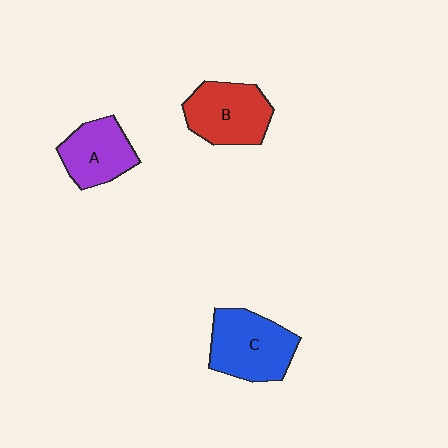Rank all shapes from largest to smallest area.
From largest to smallest: C (blue), B (red), A (purple).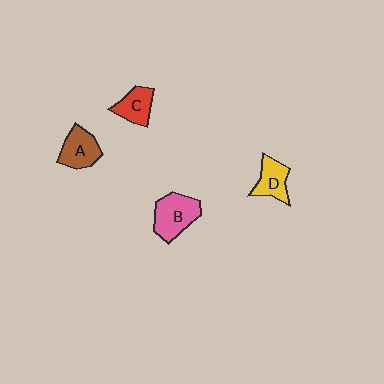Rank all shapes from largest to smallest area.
From largest to smallest: B (pink), A (brown), D (yellow), C (red).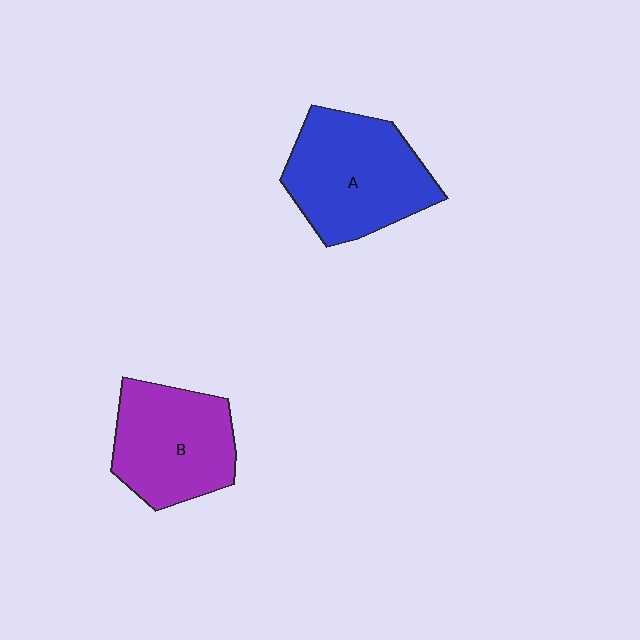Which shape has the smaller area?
Shape B (purple).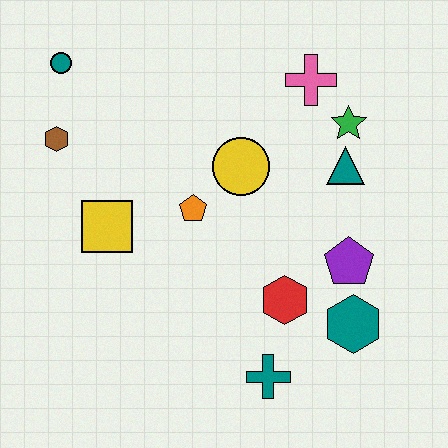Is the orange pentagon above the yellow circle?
No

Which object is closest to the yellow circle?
The orange pentagon is closest to the yellow circle.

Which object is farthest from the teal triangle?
The teal circle is farthest from the teal triangle.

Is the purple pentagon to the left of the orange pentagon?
No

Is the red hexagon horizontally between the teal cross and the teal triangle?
Yes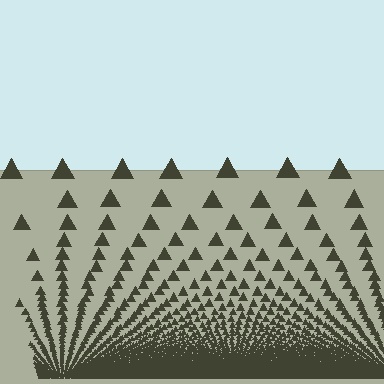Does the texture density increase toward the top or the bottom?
Density increases toward the bottom.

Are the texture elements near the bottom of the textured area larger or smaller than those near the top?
Smaller. The gradient is inverted — elements near the bottom are smaller and denser.